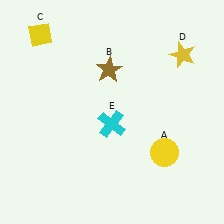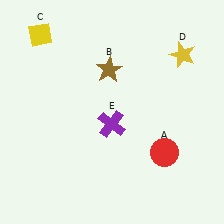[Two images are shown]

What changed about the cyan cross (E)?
In Image 1, E is cyan. In Image 2, it changed to purple.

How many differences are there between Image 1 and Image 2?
There are 2 differences between the two images.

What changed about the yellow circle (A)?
In Image 1, A is yellow. In Image 2, it changed to red.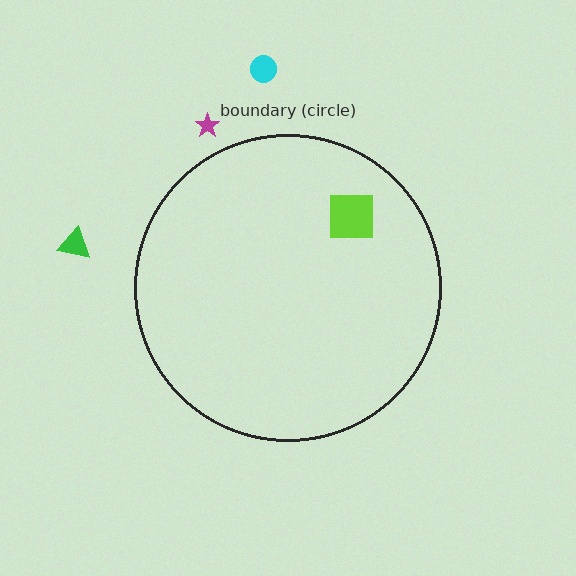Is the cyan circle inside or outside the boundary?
Outside.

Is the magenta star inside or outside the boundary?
Outside.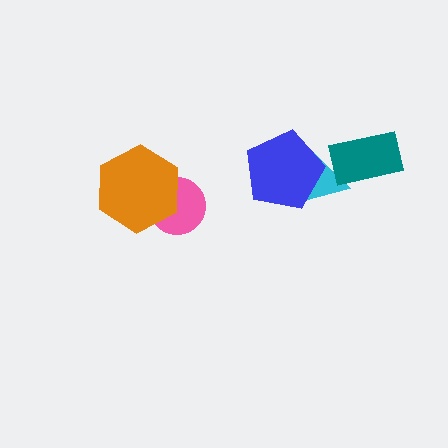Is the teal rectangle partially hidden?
No, no other shape covers it.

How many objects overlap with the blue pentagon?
1 object overlaps with the blue pentagon.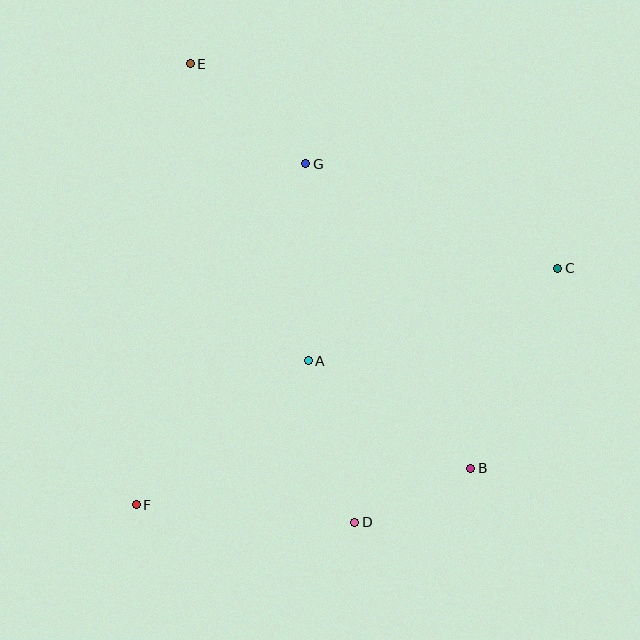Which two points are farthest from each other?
Points B and E are farthest from each other.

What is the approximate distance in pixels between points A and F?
The distance between A and F is approximately 224 pixels.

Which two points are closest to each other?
Points B and D are closest to each other.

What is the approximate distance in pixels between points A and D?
The distance between A and D is approximately 168 pixels.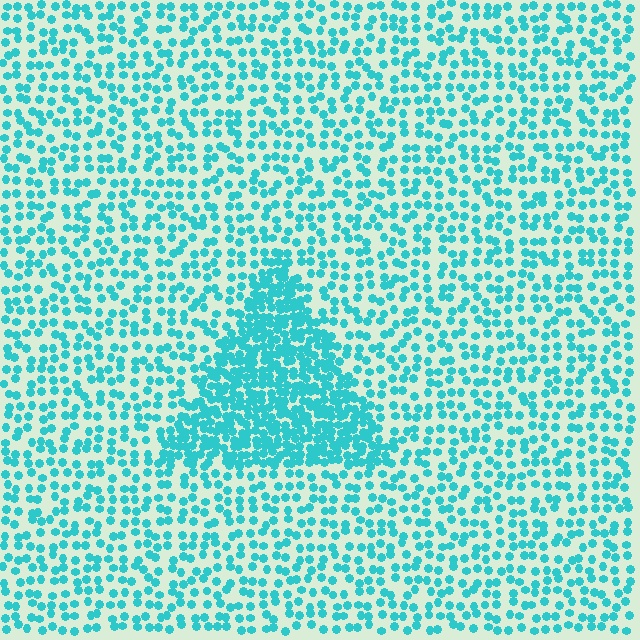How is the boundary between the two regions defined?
The boundary is defined by a change in element density (approximately 2.4x ratio). All elements are the same color, size, and shape.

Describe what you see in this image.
The image contains small cyan elements arranged at two different densities. A triangle-shaped region is visible where the elements are more densely packed than the surrounding area.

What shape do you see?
I see a triangle.